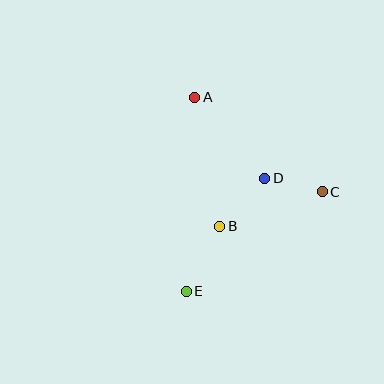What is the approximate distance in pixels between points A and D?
The distance between A and D is approximately 107 pixels.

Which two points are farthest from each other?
Points A and E are farthest from each other.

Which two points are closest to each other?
Points C and D are closest to each other.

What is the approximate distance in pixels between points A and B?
The distance between A and B is approximately 132 pixels.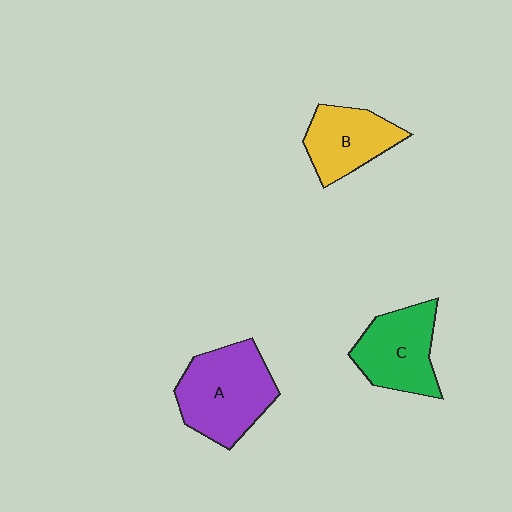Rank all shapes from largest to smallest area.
From largest to smallest: A (purple), C (green), B (yellow).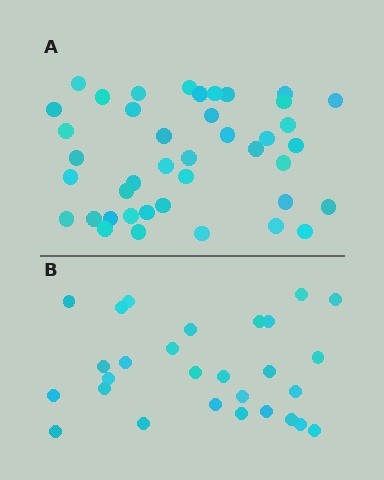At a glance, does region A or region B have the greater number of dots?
Region A (the top region) has more dots.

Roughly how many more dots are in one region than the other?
Region A has approximately 15 more dots than region B.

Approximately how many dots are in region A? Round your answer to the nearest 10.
About 40 dots. (The exact count is 41, which rounds to 40.)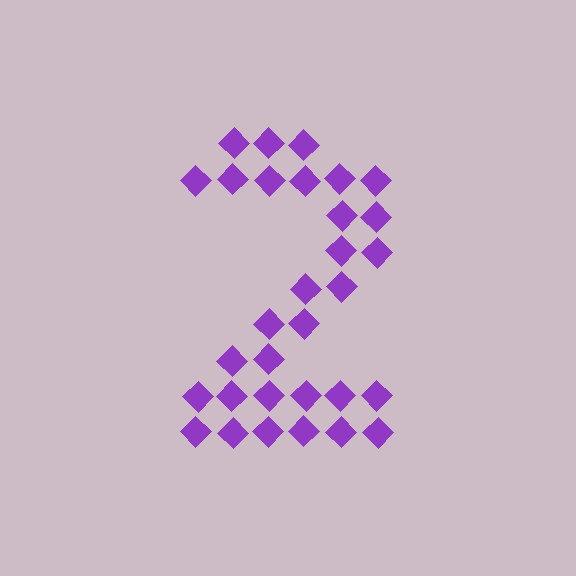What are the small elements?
The small elements are diamonds.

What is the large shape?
The large shape is the digit 2.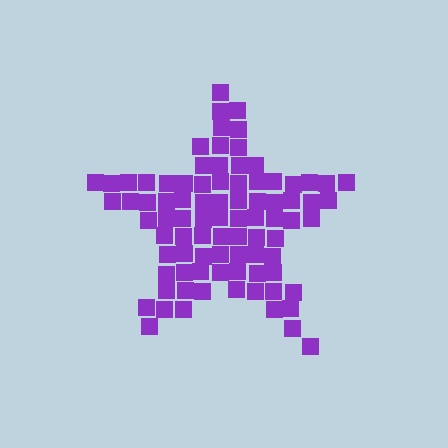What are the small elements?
The small elements are squares.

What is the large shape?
The large shape is a star.